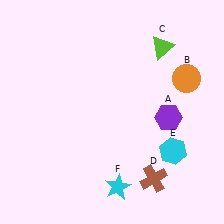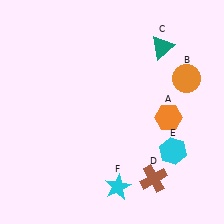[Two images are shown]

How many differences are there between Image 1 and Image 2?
There are 2 differences between the two images.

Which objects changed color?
A changed from purple to orange. C changed from lime to teal.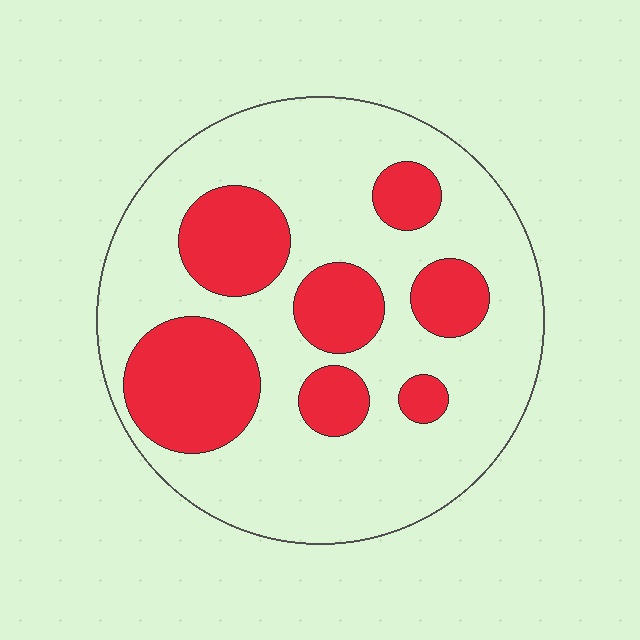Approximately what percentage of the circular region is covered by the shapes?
Approximately 30%.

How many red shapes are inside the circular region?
7.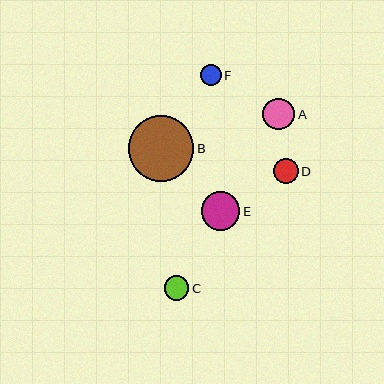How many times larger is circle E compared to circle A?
Circle E is approximately 1.2 times the size of circle A.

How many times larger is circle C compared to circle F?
Circle C is approximately 1.2 times the size of circle F.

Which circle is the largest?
Circle B is the largest with a size of approximately 66 pixels.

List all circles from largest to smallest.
From largest to smallest: B, E, A, C, D, F.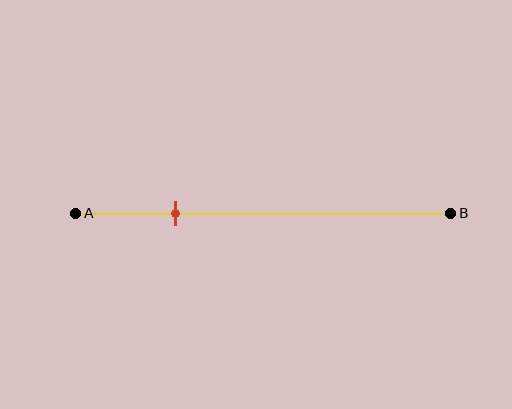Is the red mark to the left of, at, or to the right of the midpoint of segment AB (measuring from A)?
The red mark is to the left of the midpoint of segment AB.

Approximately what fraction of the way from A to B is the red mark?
The red mark is approximately 25% of the way from A to B.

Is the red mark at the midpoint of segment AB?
No, the mark is at about 25% from A, not at the 50% midpoint.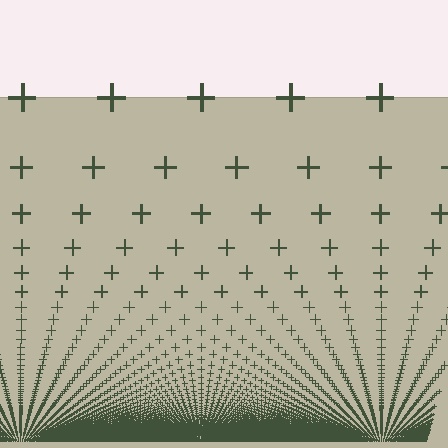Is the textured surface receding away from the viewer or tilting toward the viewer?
The surface appears to tilt toward the viewer. Texture elements get larger and sparser toward the top.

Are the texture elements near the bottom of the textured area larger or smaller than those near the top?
Smaller. The gradient is inverted — elements near the bottom are smaller and denser.